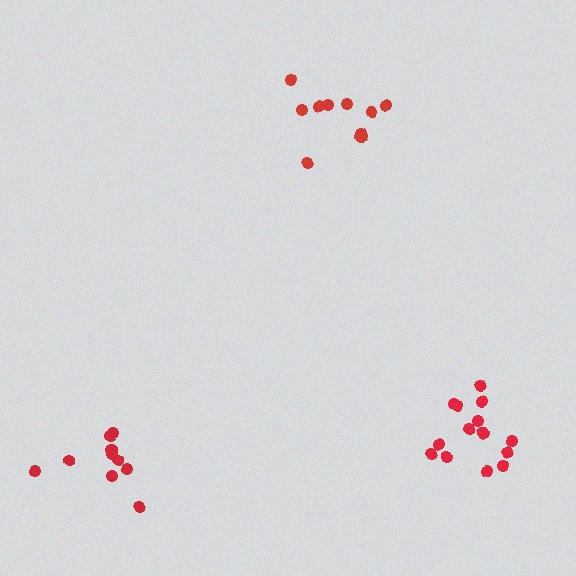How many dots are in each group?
Group 1: 11 dots, Group 2: 15 dots, Group 3: 11 dots (37 total).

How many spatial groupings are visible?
There are 3 spatial groupings.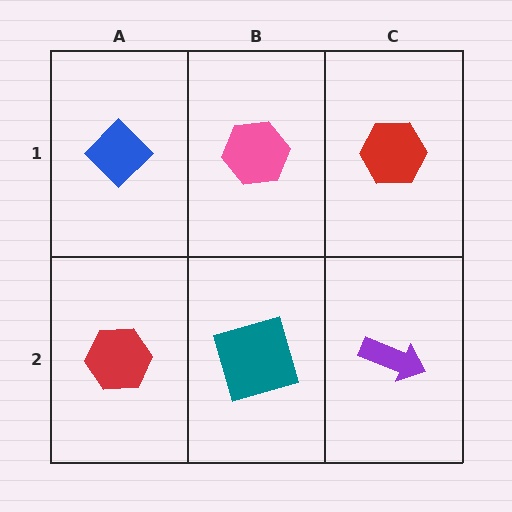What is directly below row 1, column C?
A purple arrow.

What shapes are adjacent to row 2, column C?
A red hexagon (row 1, column C), a teal square (row 2, column B).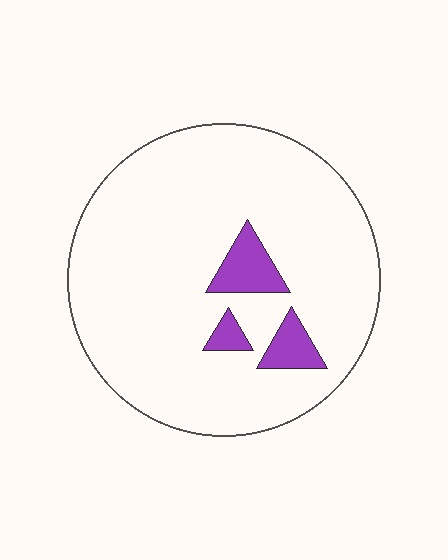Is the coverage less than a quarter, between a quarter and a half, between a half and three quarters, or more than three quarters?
Less than a quarter.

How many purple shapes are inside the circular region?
3.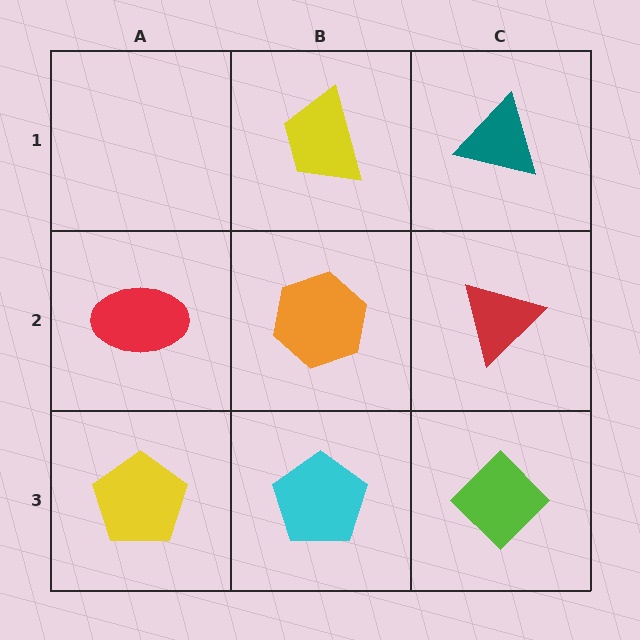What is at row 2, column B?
An orange hexagon.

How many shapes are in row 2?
3 shapes.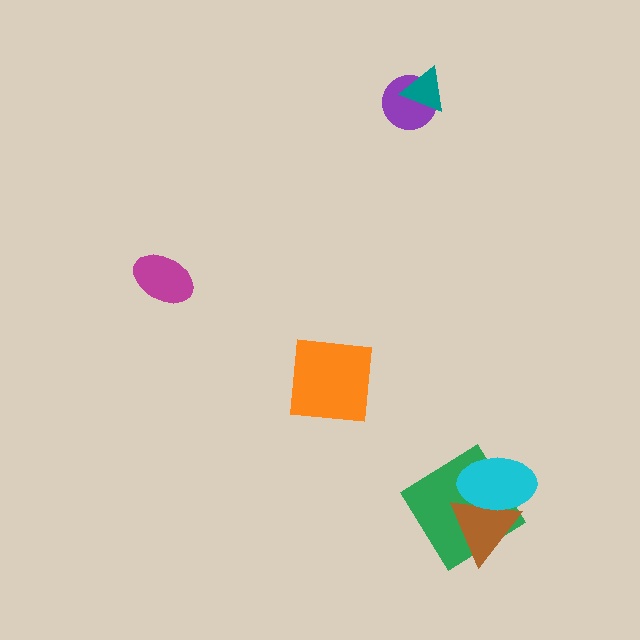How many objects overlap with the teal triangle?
1 object overlaps with the teal triangle.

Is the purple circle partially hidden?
Yes, it is partially covered by another shape.